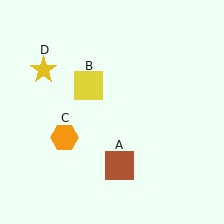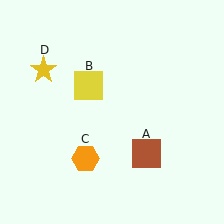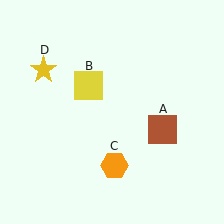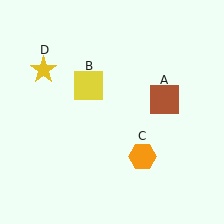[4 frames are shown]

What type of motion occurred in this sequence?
The brown square (object A), orange hexagon (object C) rotated counterclockwise around the center of the scene.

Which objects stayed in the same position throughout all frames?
Yellow square (object B) and yellow star (object D) remained stationary.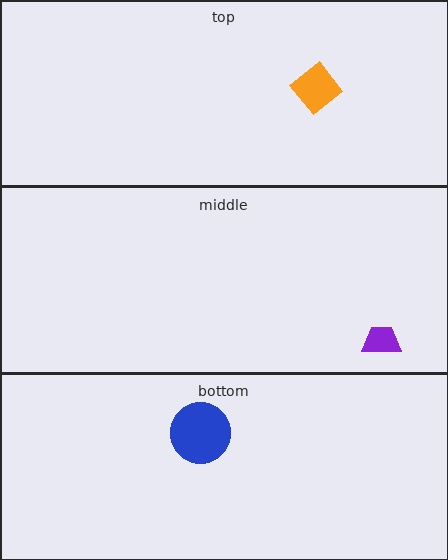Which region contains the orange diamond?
The top region.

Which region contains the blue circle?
The bottom region.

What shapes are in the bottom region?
The blue circle.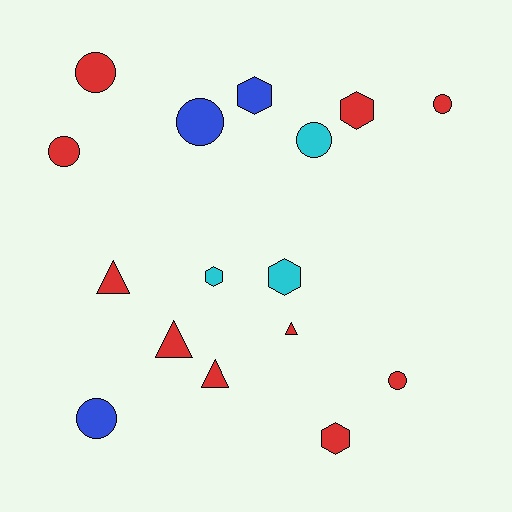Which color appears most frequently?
Red, with 10 objects.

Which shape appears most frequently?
Circle, with 7 objects.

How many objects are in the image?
There are 16 objects.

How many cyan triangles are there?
There are no cyan triangles.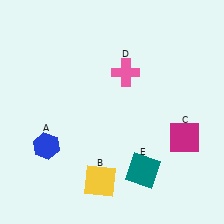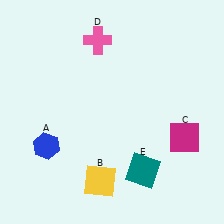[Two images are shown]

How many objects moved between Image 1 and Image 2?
1 object moved between the two images.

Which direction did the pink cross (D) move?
The pink cross (D) moved up.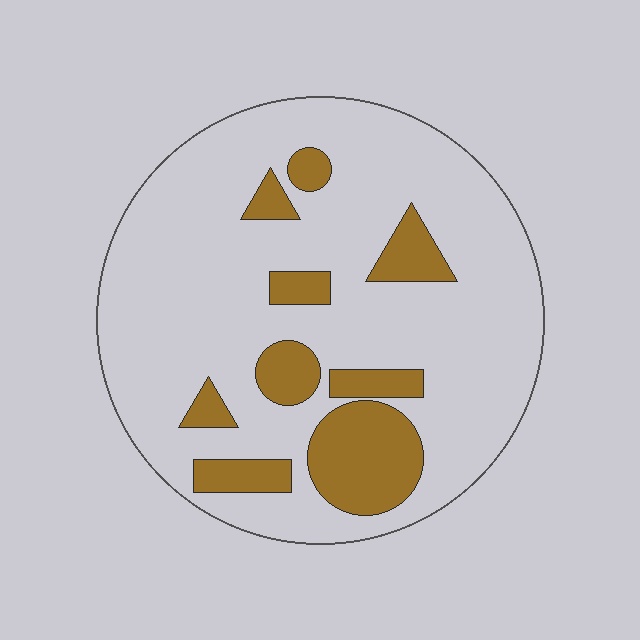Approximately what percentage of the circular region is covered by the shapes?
Approximately 20%.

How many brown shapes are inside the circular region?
9.